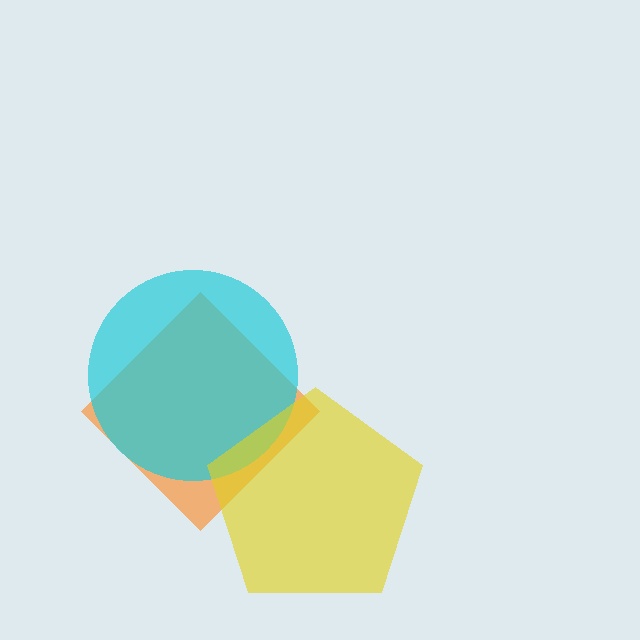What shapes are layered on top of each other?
The layered shapes are: an orange diamond, a cyan circle, a yellow pentagon.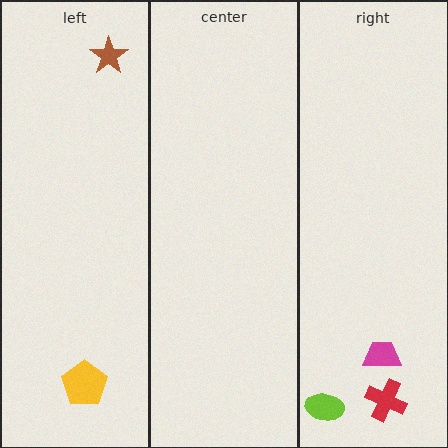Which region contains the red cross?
The right region.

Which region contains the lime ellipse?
The right region.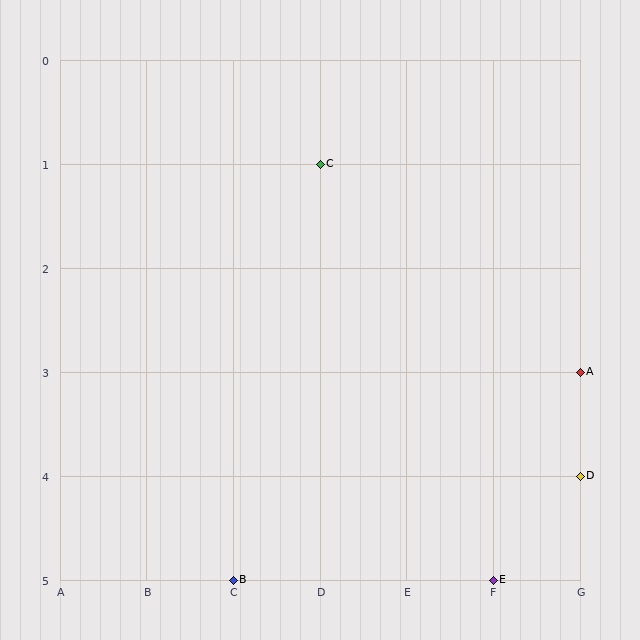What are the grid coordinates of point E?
Point E is at grid coordinates (F, 5).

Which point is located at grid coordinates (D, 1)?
Point C is at (D, 1).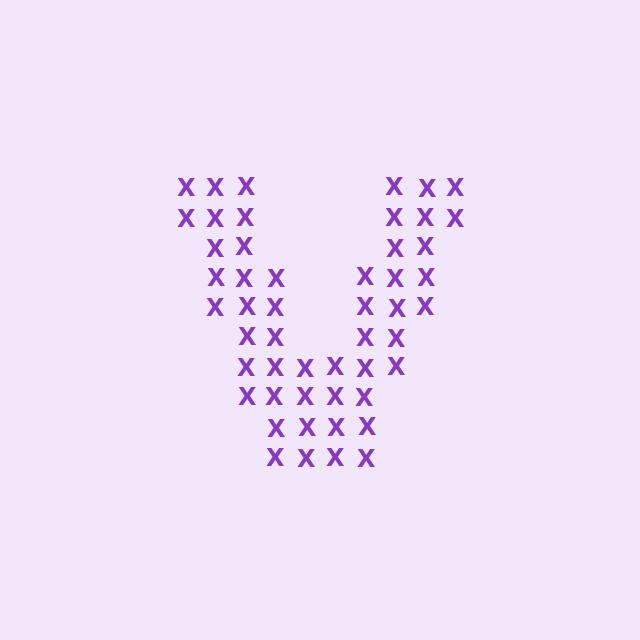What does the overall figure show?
The overall figure shows the letter V.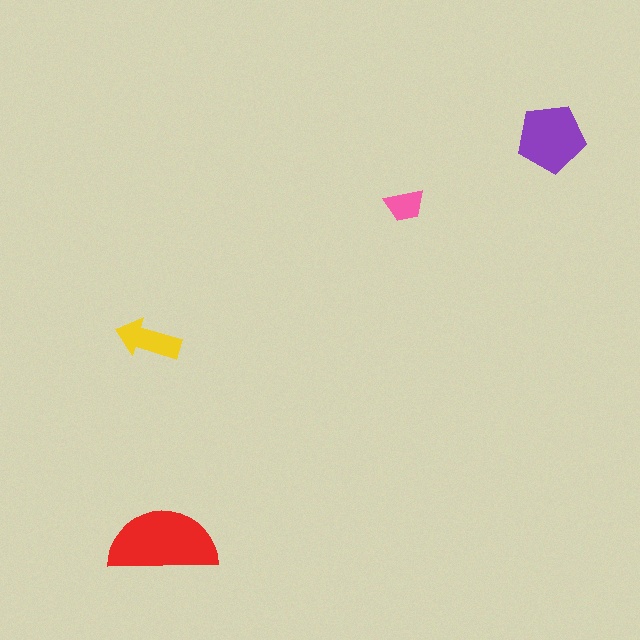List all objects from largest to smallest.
The red semicircle, the purple pentagon, the yellow arrow, the pink trapezoid.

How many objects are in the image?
There are 4 objects in the image.